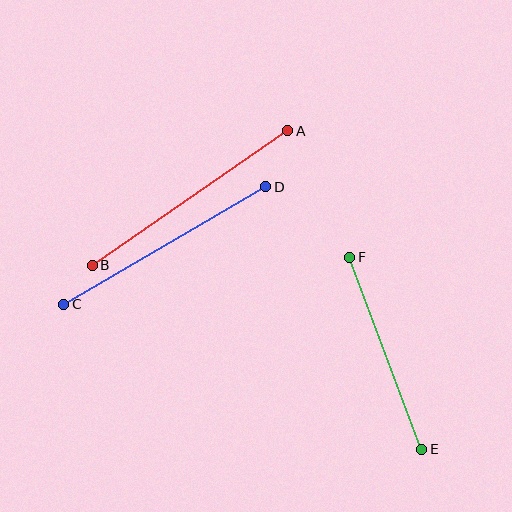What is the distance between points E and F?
The distance is approximately 205 pixels.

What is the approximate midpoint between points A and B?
The midpoint is at approximately (190, 198) pixels.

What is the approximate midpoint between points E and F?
The midpoint is at approximately (386, 353) pixels.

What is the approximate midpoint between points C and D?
The midpoint is at approximately (165, 246) pixels.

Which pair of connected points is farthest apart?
Points A and B are farthest apart.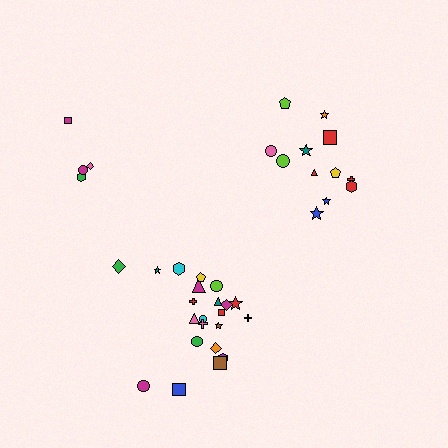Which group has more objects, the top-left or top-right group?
The top-right group.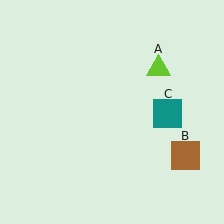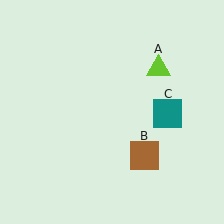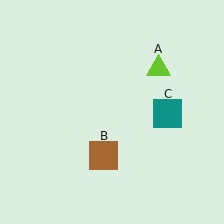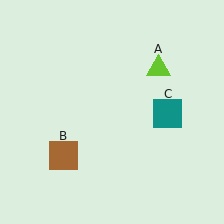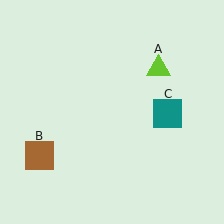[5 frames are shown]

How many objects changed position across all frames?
1 object changed position: brown square (object B).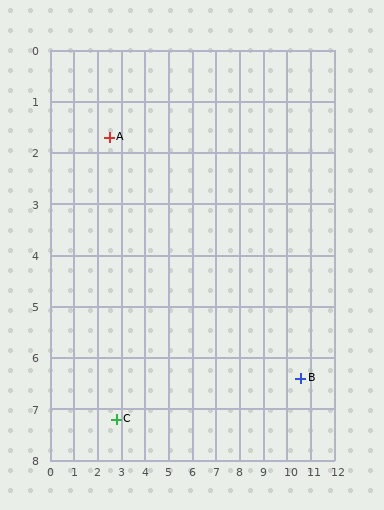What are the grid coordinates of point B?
Point B is at approximately (10.6, 6.4).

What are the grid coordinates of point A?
Point A is at approximately (2.5, 1.7).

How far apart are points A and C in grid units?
Points A and C are about 5.5 grid units apart.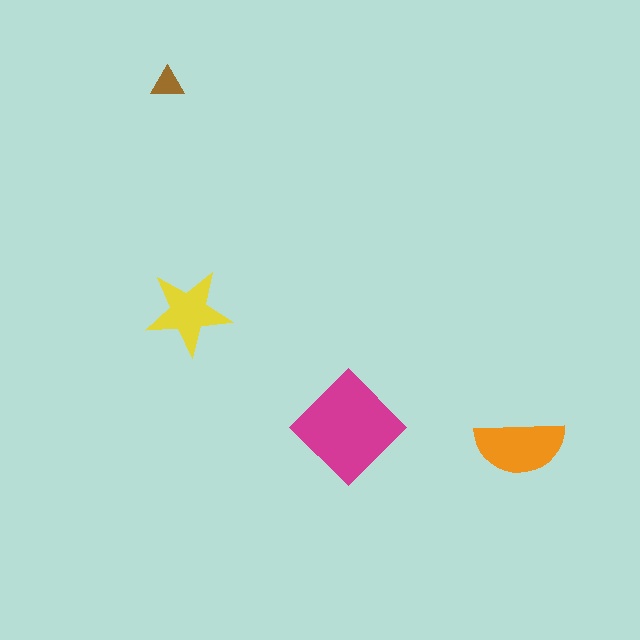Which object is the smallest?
The brown triangle.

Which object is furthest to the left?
The brown triangle is leftmost.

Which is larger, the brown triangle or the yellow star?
The yellow star.